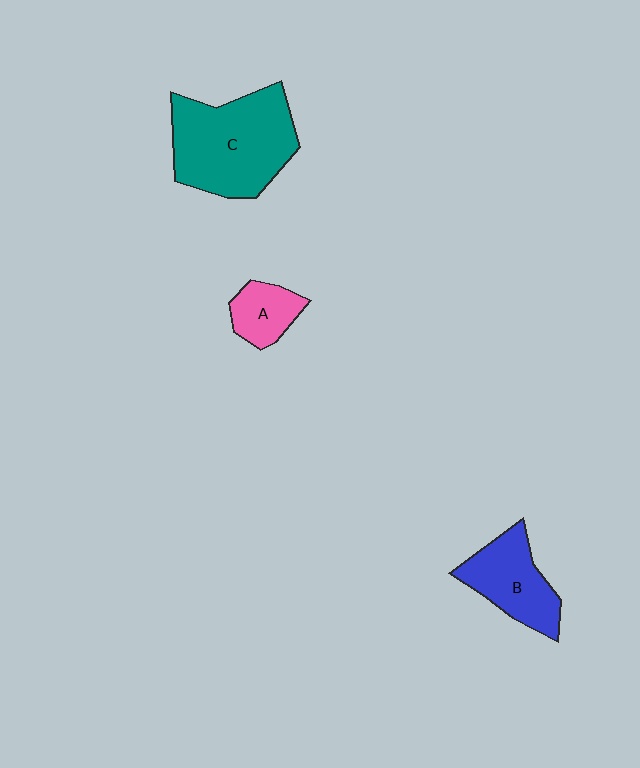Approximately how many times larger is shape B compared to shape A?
Approximately 1.7 times.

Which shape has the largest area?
Shape C (teal).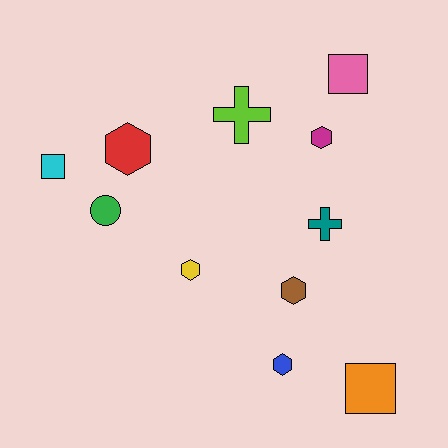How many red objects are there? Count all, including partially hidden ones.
There is 1 red object.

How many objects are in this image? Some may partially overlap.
There are 11 objects.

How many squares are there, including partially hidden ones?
There are 3 squares.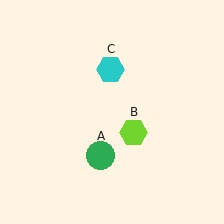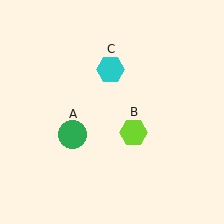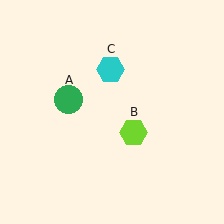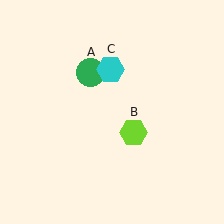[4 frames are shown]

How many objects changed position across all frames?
1 object changed position: green circle (object A).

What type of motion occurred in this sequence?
The green circle (object A) rotated clockwise around the center of the scene.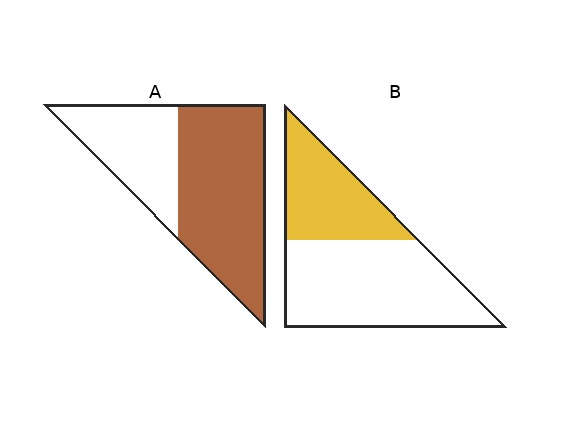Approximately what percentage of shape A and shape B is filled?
A is approximately 65% and B is approximately 35%.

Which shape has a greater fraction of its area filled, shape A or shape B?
Shape A.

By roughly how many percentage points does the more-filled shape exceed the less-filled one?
By roughly 25 percentage points (A over B).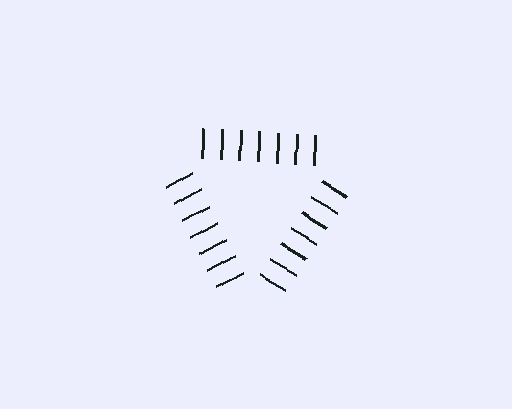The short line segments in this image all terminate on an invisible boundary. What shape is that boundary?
An illusory triangle — the line segments terminate on its edges but no continuous stroke is drawn.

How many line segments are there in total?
21 — 7 along each of the 3 edges.